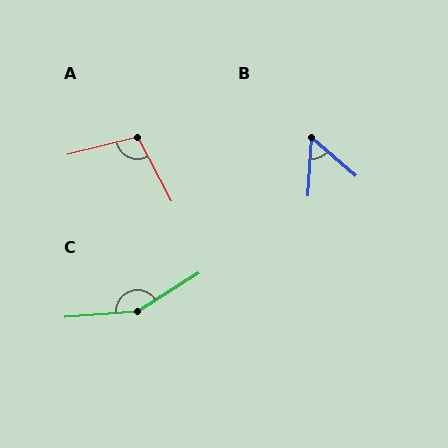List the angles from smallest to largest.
B (52°), A (104°), C (152°).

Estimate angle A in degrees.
Approximately 104 degrees.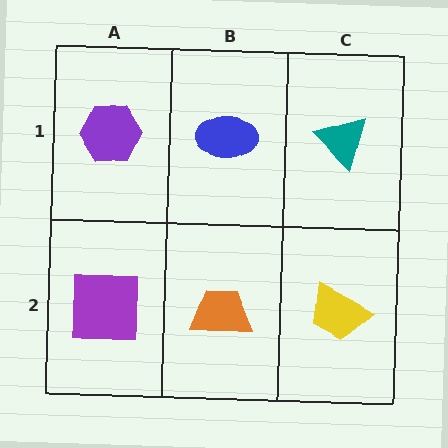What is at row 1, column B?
A blue ellipse.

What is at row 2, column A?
A purple square.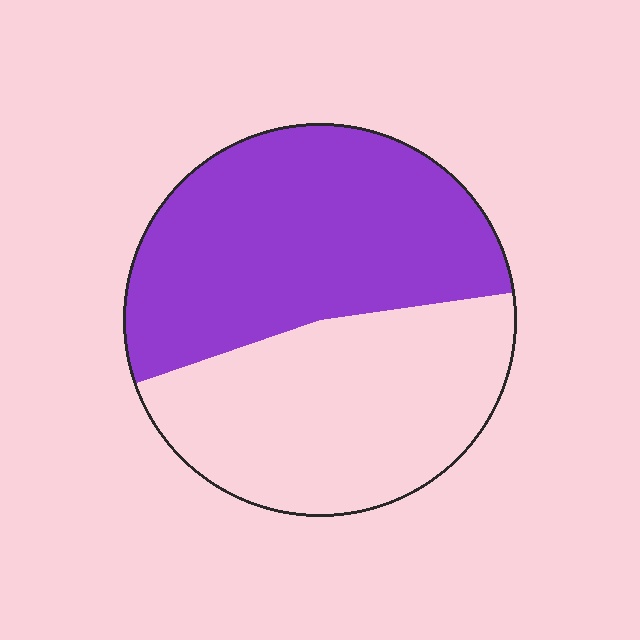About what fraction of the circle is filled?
About one half (1/2).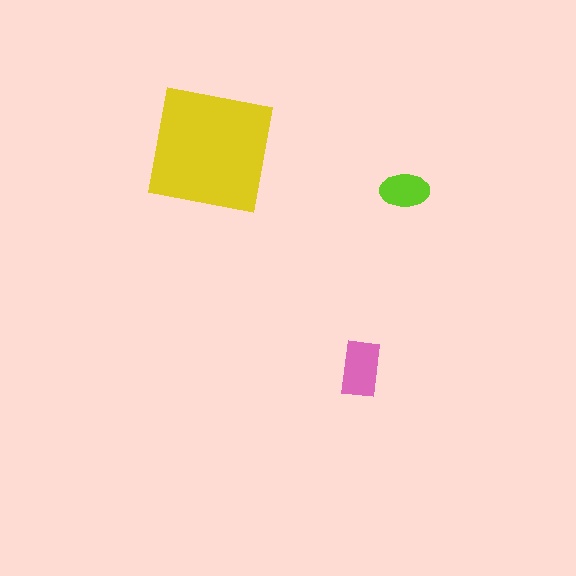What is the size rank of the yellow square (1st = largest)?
1st.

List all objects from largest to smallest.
The yellow square, the pink rectangle, the lime ellipse.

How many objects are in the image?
There are 3 objects in the image.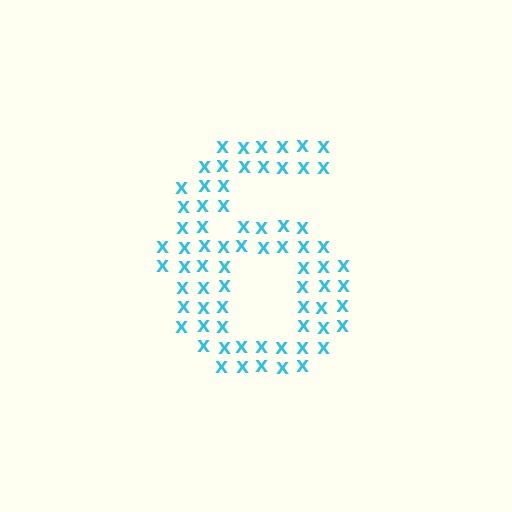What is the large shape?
The large shape is the digit 6.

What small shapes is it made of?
It is made of small letter X's.